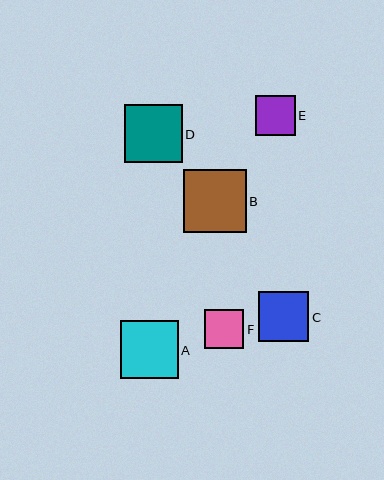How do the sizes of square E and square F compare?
Square E and square F are approximately the same size.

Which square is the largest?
Square B is the largest with a size of approximately 62 pixels.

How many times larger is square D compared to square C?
Square D is approximately 1.1 times the size of square C.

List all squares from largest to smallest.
From largest to smallest: B, A, D, C, E, F.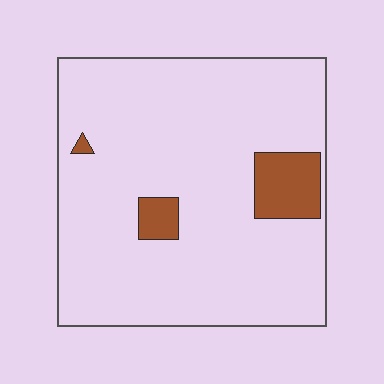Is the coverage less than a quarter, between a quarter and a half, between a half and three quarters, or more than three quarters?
Less than a quarter.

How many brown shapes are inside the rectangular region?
3.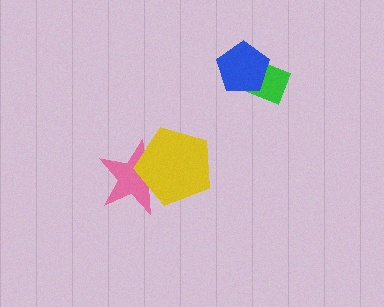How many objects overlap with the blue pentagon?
1 object overlaps with the blue pentagon.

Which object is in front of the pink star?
The yellow pentagon is in front of the pink star.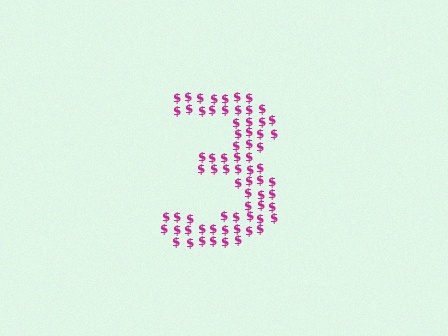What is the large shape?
The large shape is the digit 3.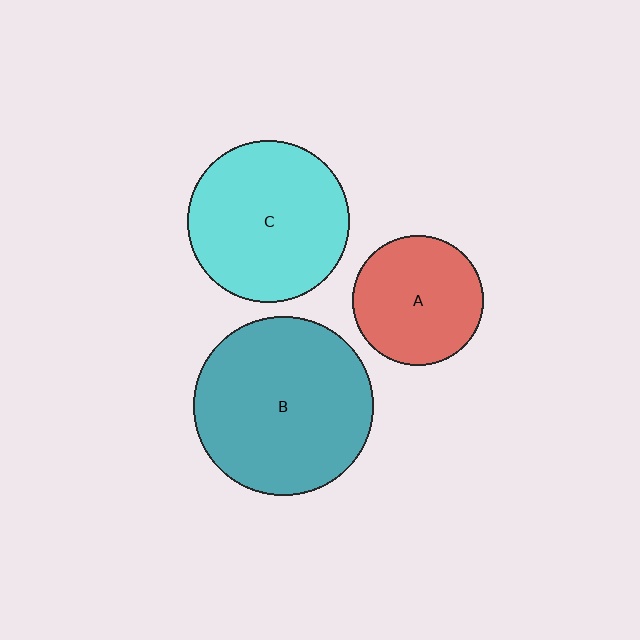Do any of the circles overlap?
No, none of the circles overlap.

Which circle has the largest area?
Circle B (teal).